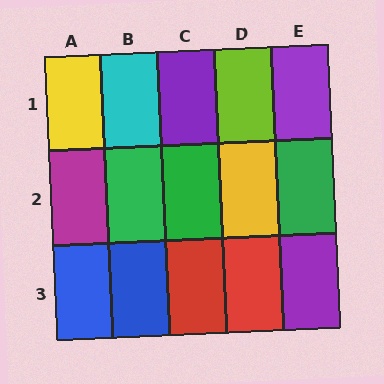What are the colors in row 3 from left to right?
Blue, blue, red, red, purple.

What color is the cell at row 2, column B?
Green.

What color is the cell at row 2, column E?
Green.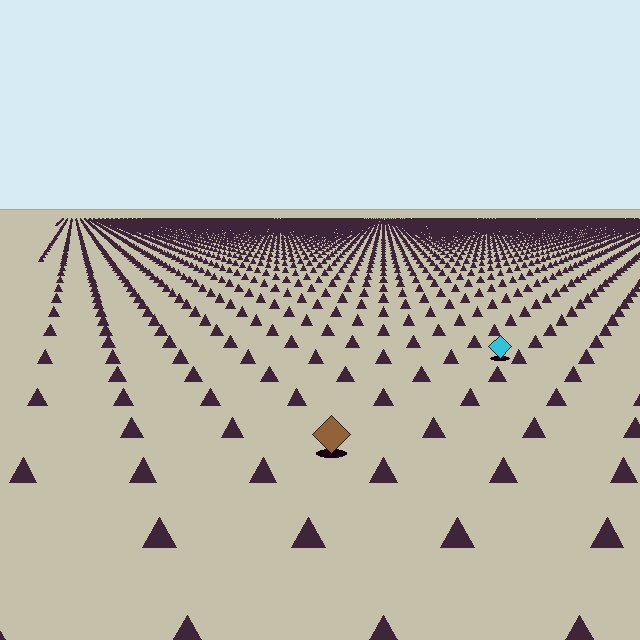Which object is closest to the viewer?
The brown diamond is closest. The texture marks near it are larger and more spread out.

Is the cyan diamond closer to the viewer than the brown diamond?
No. The brown diamond is closer — you can tell from the texture gradient: the ground texture is coarser near it.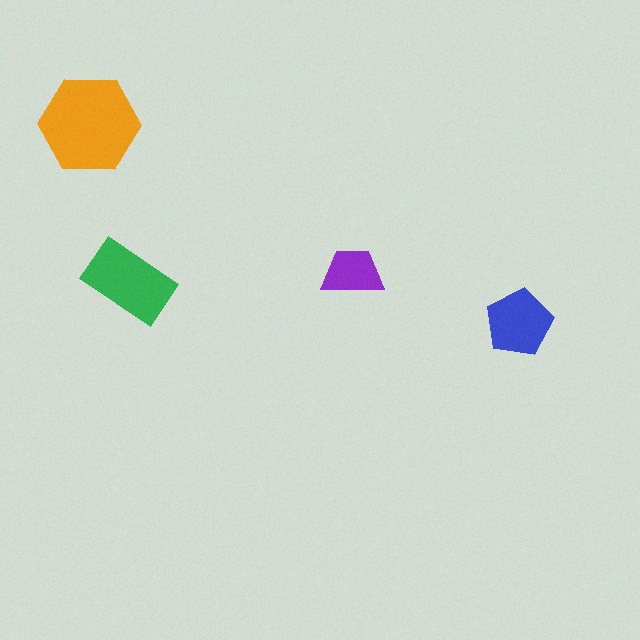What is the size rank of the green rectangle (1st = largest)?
2nd.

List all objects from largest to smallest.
The orange hexagon, the green rectangle, the blue pentagon, the purple trapezoid.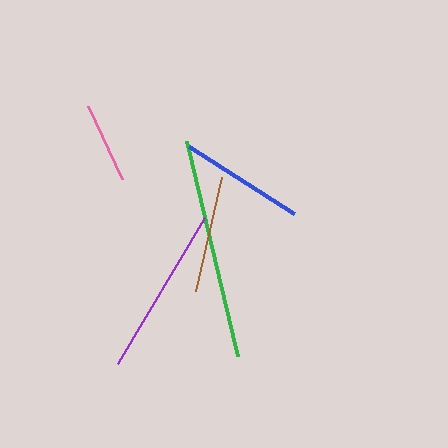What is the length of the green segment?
The green segment is approximately 221 pixels long.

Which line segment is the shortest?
The pink line is the shortest at approximately 81 pixels.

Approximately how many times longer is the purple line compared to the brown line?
The purple line is approximately 1.5 times the length of the brown line.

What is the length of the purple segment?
The purple segment is approximately 169 pixels long.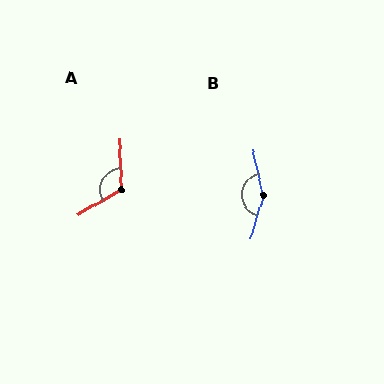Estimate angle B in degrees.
Approximately 152 degrees.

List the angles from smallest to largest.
A (118°), B (152°).